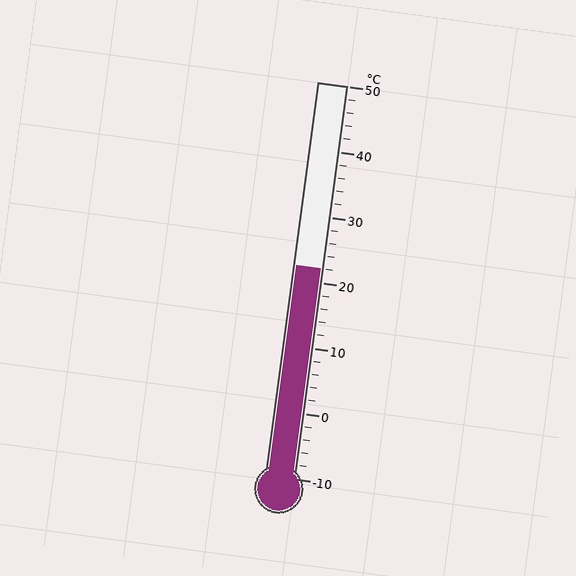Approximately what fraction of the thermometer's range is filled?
The thermometer is filled to approximately 55% of its range.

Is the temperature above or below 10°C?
The temperature is above 10°C.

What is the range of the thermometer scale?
The thermometer scale ranges from -10°C to 50°C.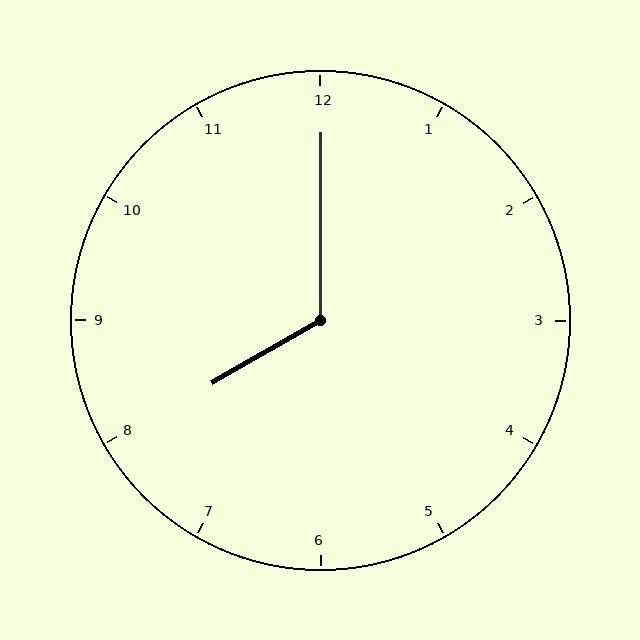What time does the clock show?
8:00.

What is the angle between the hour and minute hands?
Approximately 120 degrees.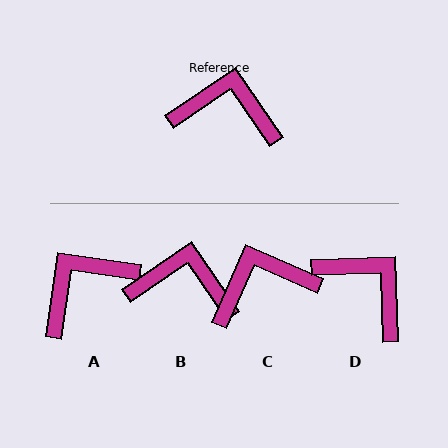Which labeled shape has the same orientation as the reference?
B.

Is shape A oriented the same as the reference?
No, it is off by about 48 degrees.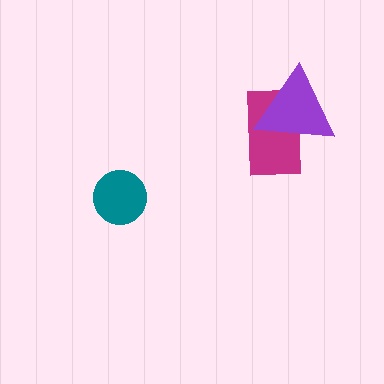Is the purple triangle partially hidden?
No, no other shape covers it.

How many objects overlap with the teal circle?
0 objects overlap with the teal circle.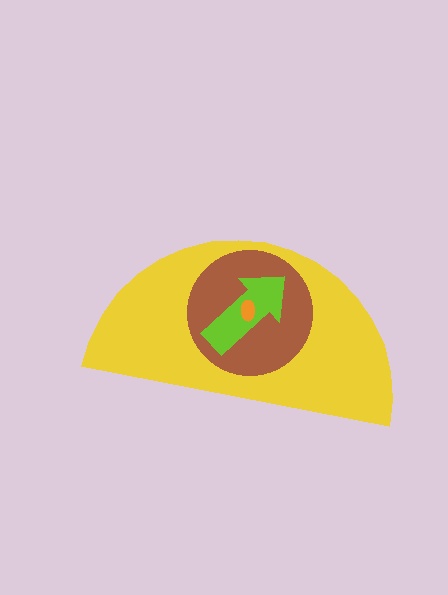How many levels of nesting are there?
4.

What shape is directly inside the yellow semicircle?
The brown circle.